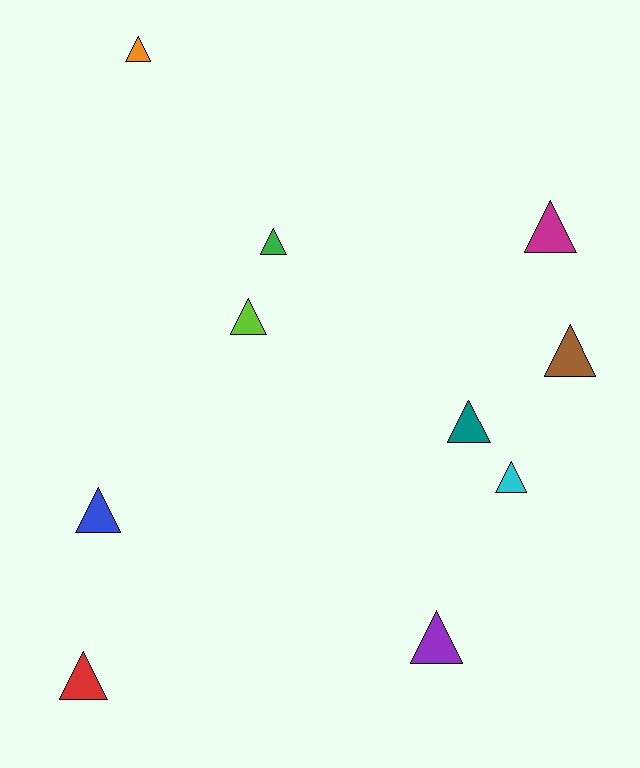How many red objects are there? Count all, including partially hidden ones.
There is 1 red object.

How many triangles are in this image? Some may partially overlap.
There are 10 triangles.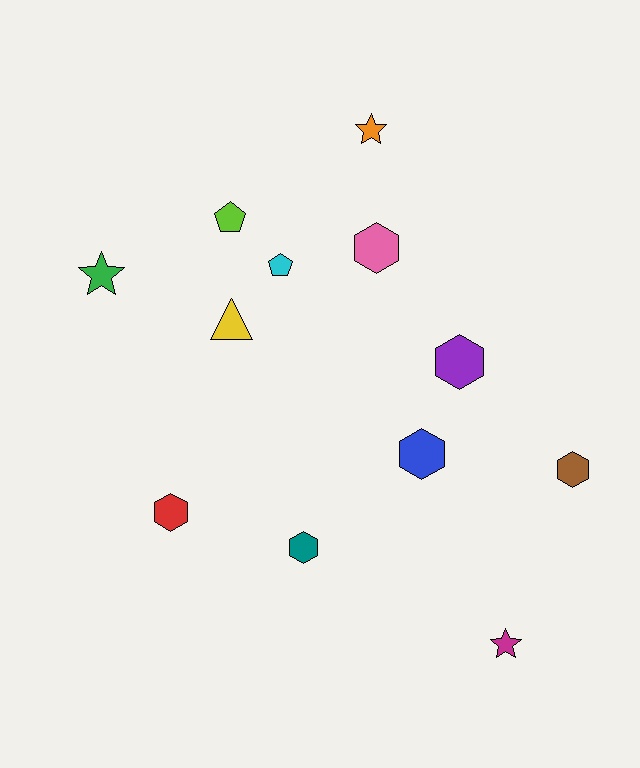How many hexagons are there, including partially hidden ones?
There are 6 hexagons.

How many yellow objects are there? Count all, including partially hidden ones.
There is 1 yellow object.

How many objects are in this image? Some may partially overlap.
There are 12 objects.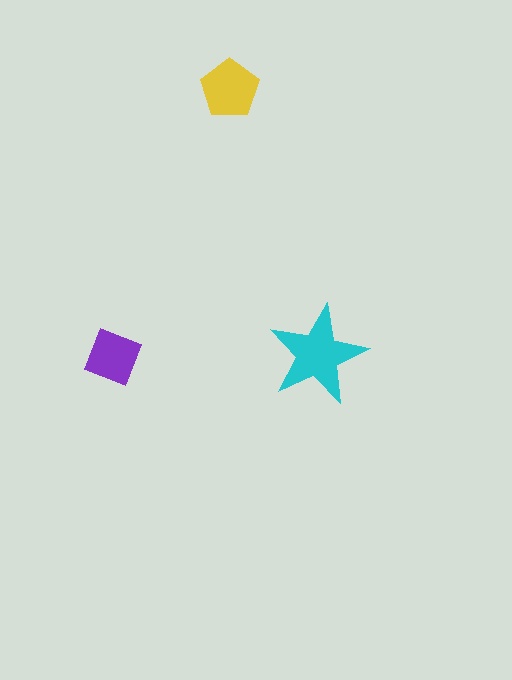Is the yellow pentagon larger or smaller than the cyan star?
Smaller.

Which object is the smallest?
The purple diamond.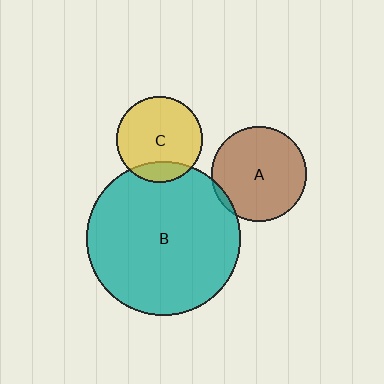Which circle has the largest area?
Circle B (teal).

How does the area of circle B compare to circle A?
Approximately 2.6 times.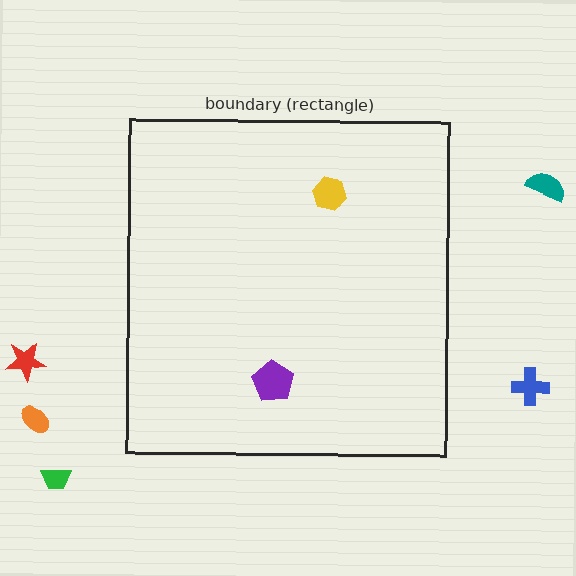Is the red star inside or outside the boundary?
Outside.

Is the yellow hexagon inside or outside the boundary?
Inside.